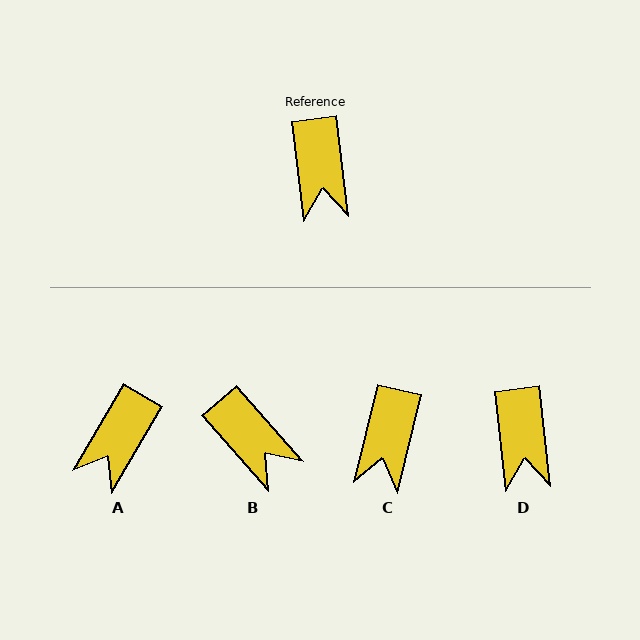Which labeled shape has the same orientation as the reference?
D.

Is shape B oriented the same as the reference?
No, it is off by about 35 degrees.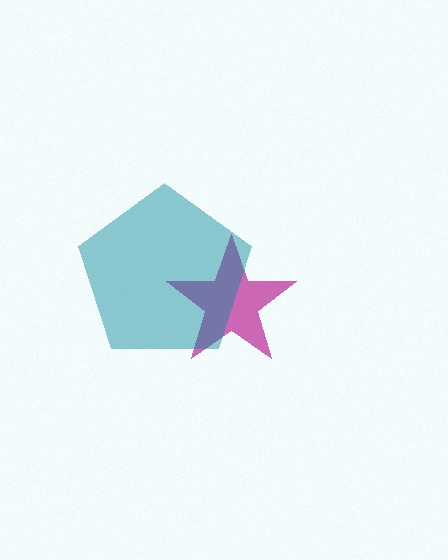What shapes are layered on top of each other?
The layered shapes are: a magenta star, a teal pentagon.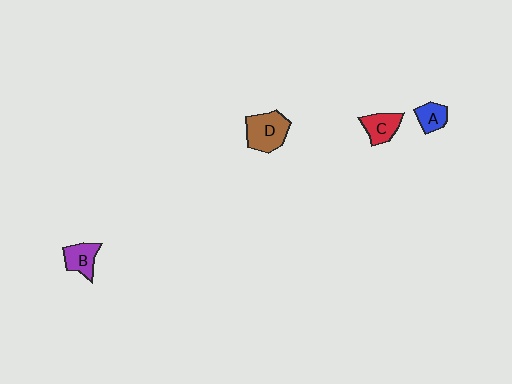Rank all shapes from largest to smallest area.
From largest to smallest: D (brown), C (red), B (purple), A (blue).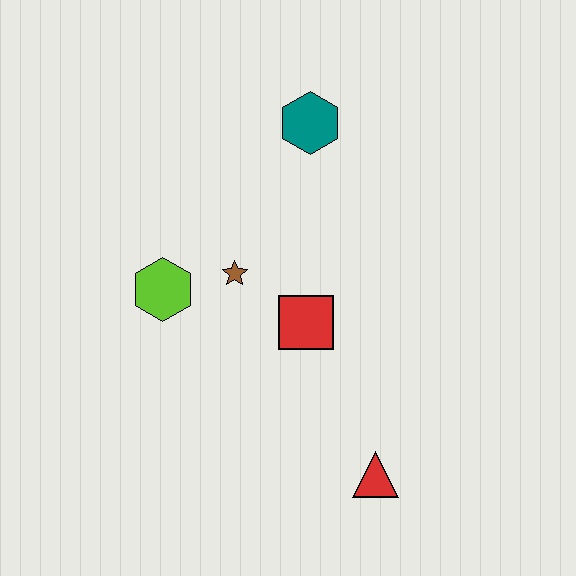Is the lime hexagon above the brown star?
No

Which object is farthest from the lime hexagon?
The red triangle is farthest from the lime hexagon.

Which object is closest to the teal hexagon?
The brown star is closest to the teal hexagon.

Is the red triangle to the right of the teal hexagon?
Yes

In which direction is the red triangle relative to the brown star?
The red triangle is below the brown star.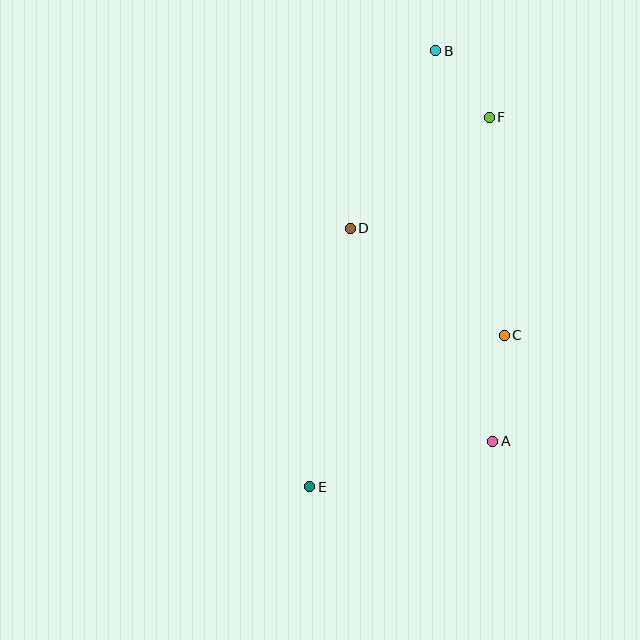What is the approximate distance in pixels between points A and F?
The distance between A and F is approximately 324 pixels.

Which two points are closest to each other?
Points B and F are closest to each other.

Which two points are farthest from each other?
Points B and E are farthest from each other.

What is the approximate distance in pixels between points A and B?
The distance between A and B is approximately 395 pixels.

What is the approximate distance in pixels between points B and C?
The distance between B and C is approximately 293 pixels.